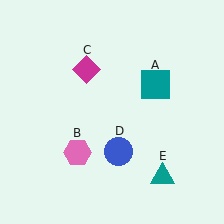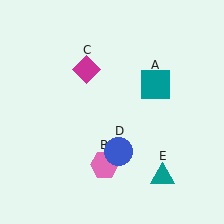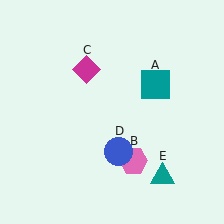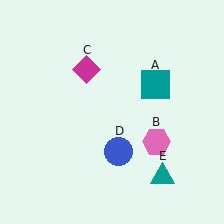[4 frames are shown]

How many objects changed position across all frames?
1 object changed position: pink hexagon (object B).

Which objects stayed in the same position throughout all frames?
Teal square (object A) and magenta diamond (object C) and blue circle (object D) and teal triangle (object E) remained stationary.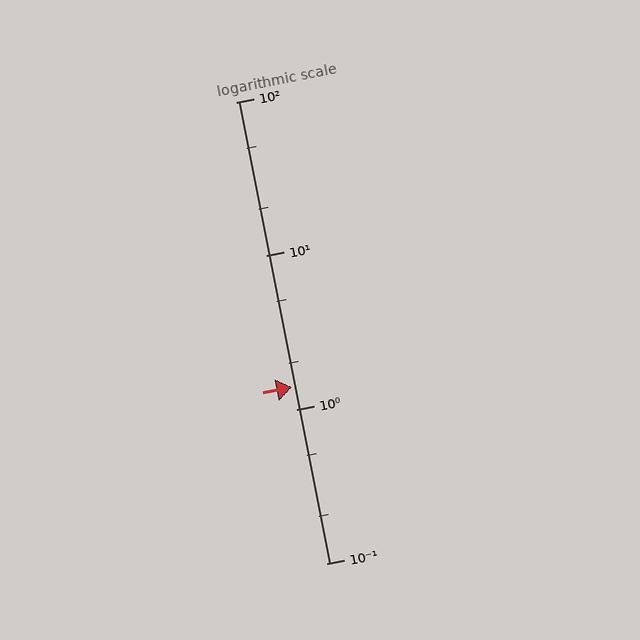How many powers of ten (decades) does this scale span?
The scale spans 3 decades, from 0.1 to 100.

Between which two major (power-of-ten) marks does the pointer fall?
The pointer is between 1 and 10.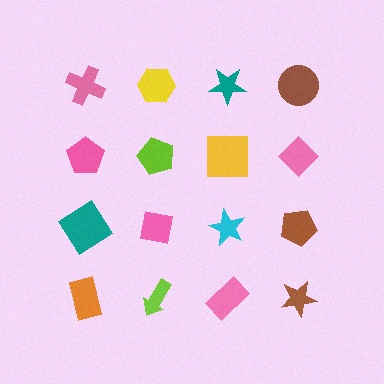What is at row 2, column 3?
A yellow square.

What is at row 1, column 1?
A pink cross.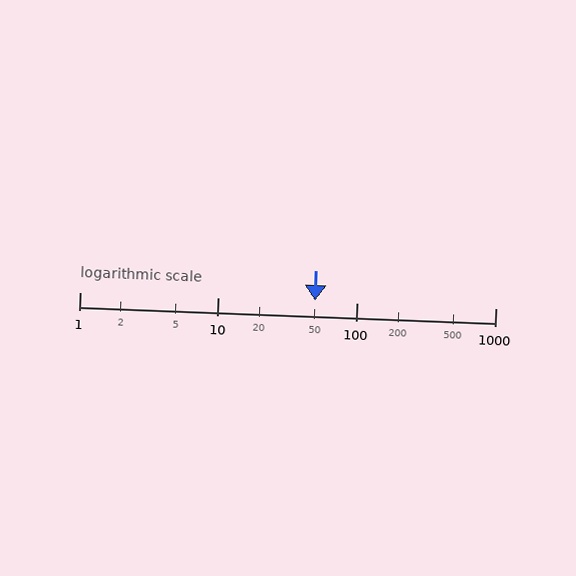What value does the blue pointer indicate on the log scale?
The pointer indicates approximately 50.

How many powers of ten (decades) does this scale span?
The scale spans 3 decades, from 1 to 1000.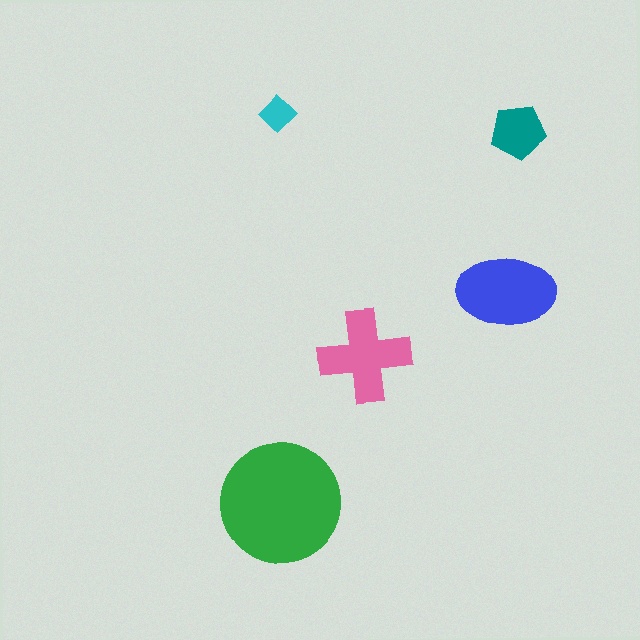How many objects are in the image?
There are 5 objects in the image.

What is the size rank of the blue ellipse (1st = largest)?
2nd.